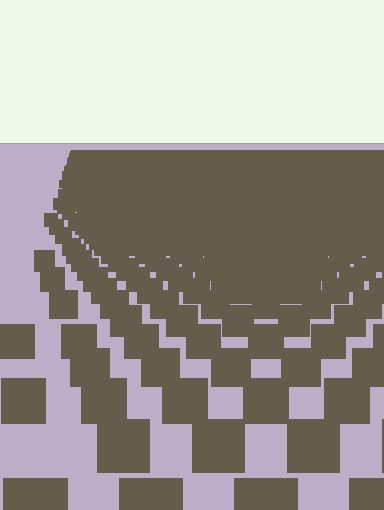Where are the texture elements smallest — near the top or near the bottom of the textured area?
Near the top.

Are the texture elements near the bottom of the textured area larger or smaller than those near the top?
Larger. Near the bottom, elements are closer to the viewer and appear at a bigger on-screen size.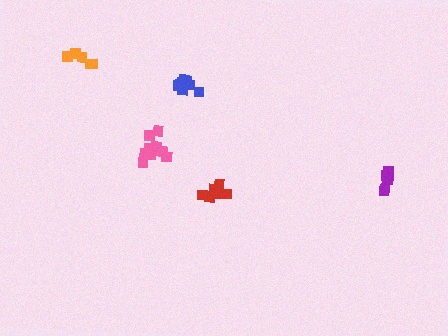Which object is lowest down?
The red cluster is bottommost.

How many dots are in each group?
Group 1: 8 dots, Group 2: 6 dots, Group 3: 6 dots, Group 4: 11 dots, Group 5: 5 dots (36 total).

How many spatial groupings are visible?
There are 5 spatial groupings.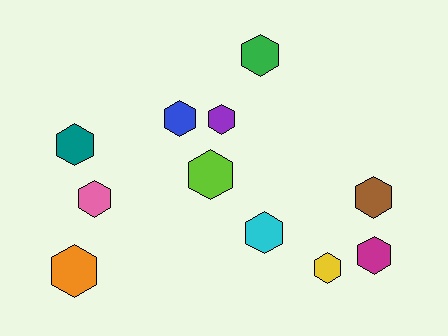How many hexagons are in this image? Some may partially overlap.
There are 11 hexagons.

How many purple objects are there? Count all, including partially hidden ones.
There is 1 purple object.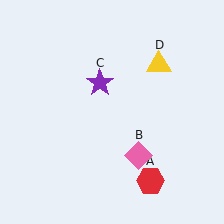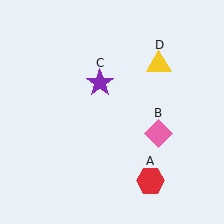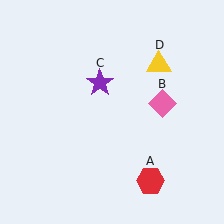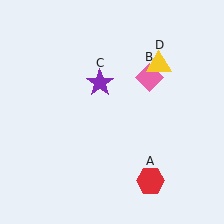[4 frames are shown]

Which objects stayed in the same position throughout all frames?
Red hexagon (object A) and purple star (object C) and yellow triangle (object D) remained stationary.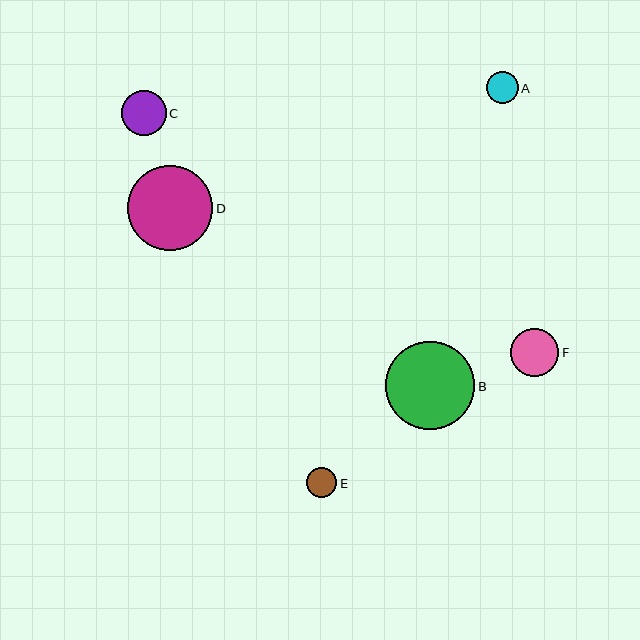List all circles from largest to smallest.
From largest to smallest: B, D, F, C, A, E.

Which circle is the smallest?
Circle E is the smallest with a size of approximately 31 pixels.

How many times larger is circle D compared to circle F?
Circle D is approximately 1.8 times the size of circle F.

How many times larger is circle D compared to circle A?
Circle D is approximately 2.6 times the size of circle A.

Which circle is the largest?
Circle B is the largest with a size of approximately 89 pixels.